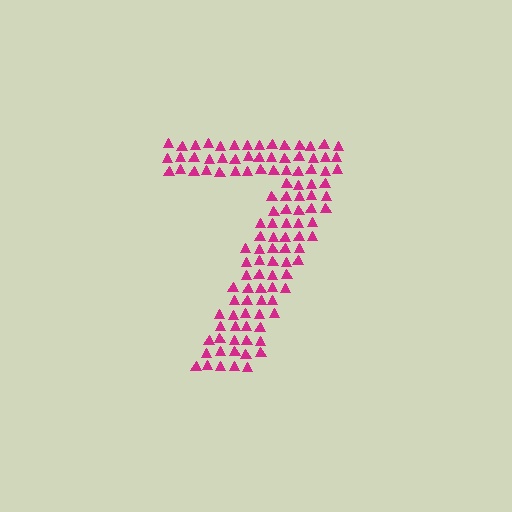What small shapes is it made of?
It is made of small triangles.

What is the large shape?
The large shape is the digit 7.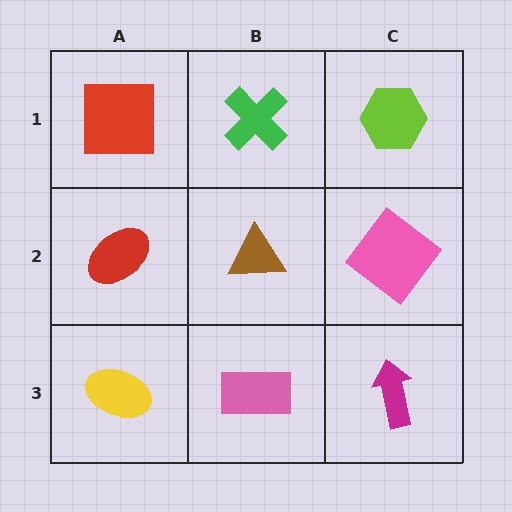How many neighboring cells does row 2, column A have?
3.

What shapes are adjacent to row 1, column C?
A pink diamond (row 2, column C), a green cross (row 1, column B).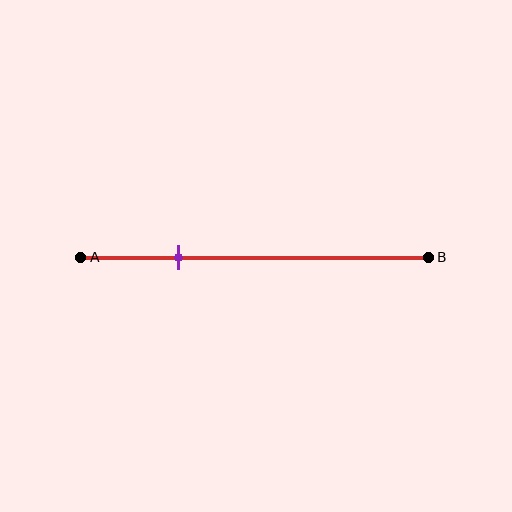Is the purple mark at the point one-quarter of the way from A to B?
Yes, the mark is approximately at the one-quarter point.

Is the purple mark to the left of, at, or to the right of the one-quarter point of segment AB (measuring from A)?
The purple mark is approximately at the one-quarter point of segment AB.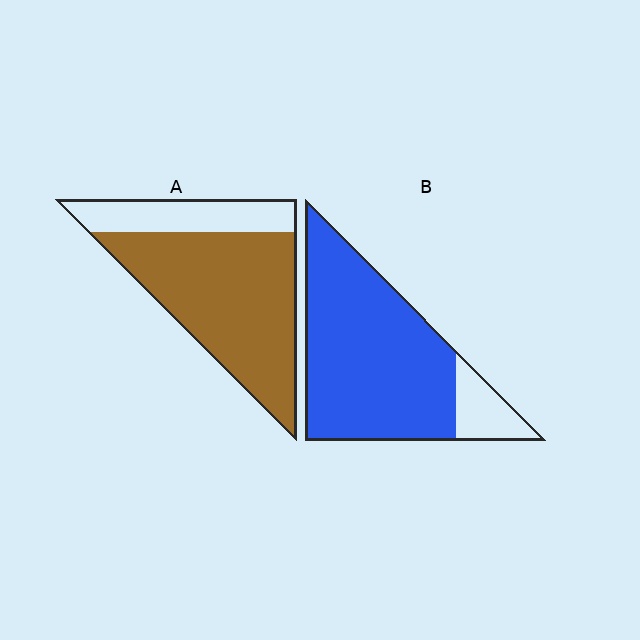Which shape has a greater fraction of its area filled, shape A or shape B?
Shape B.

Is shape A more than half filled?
Yes.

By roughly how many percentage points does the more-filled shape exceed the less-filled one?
By roughly 10 percentage points (B over A).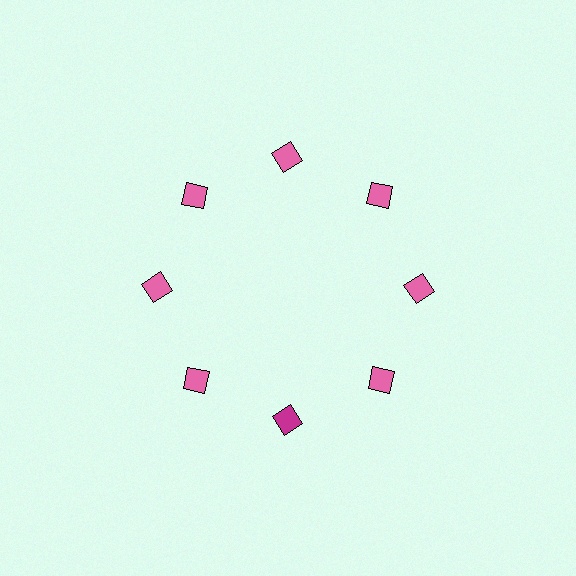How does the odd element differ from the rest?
It has a different color: magenta instead of pink.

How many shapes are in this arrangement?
There are 8 shapes arranged in a ring pattern.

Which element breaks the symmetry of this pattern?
The magenta diamond at roughly the 6 o'clock position breaks the symmetry. All other shapes are pink diamonds.